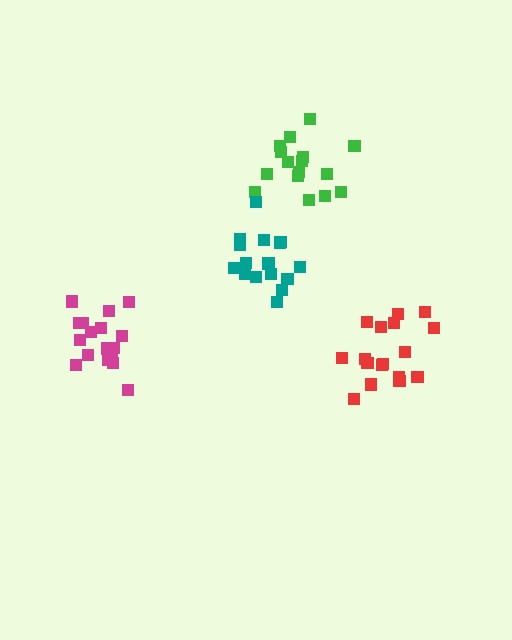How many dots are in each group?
Group 1: 16 dots, Group 2: 17 dots, Group 3: 17 dots, Group 4: 17 dots (67 total).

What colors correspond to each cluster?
The clusters are colored: green, red, teal, magenta.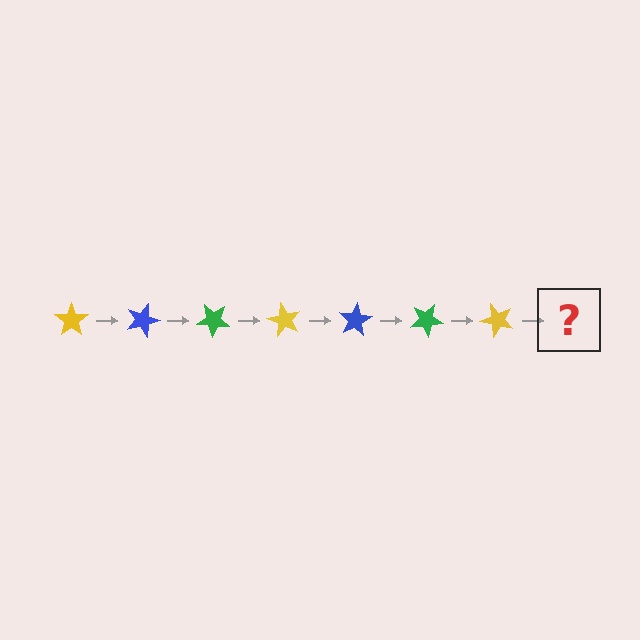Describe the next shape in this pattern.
It should be a blue star, rotated 140 degrees from the start.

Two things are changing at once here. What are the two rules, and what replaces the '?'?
The two rules are that it rotates 20 degrees each step and the color cycles through yellow, blue, and green. The '?' should be a blue star, rotated 140 degrees from the start.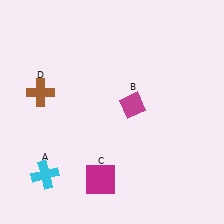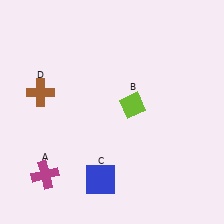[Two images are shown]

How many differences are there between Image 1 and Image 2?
There are 3 differences between the two images.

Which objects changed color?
A changed from cyan to magenta. B changed from magenta to lime. C changed from magenta to blue.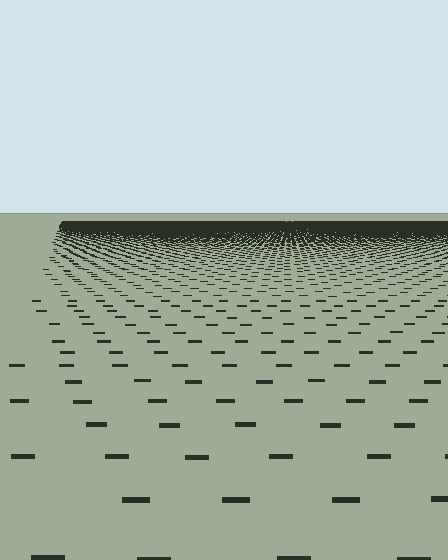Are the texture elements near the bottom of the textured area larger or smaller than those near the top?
Larger. Near the bottom, elements are closer to the viewer and appear at a bigger on-screen size.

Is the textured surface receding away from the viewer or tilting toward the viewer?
The surface is receding away from the viewer. Texture elements get smaller and denser toward the top.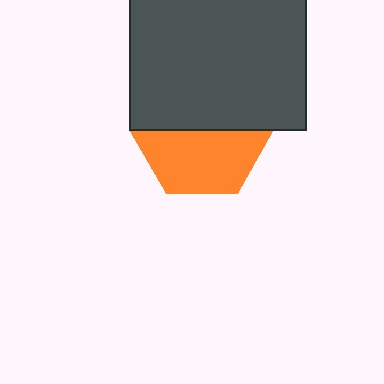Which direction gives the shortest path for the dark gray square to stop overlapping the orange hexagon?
Moving up gives the shortest separation.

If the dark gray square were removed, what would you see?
You would see the complete orange hexagon.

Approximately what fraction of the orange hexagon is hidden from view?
Roughly 50% of the orange hexagon is hidden behind the dark gray square.